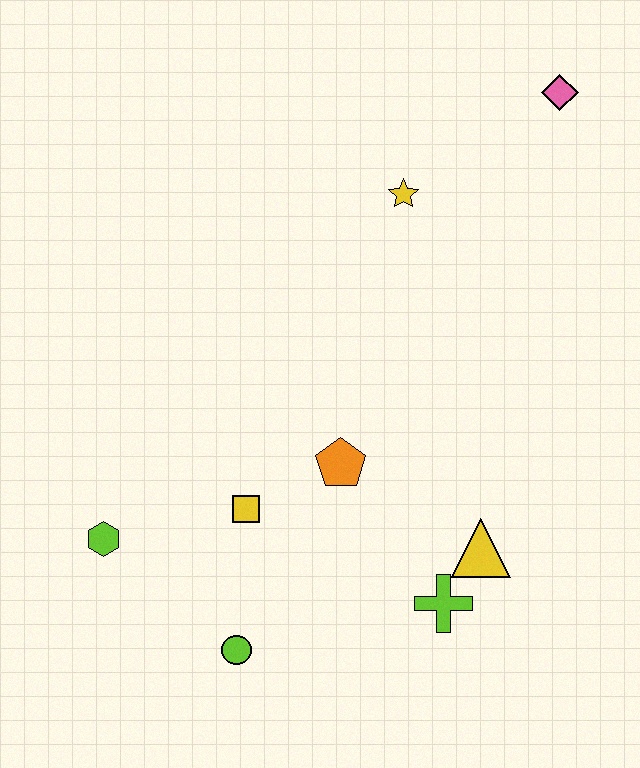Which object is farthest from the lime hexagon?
The pink diamond is farthest from the lime hexagon.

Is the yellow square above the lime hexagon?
Yes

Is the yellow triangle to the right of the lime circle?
Yes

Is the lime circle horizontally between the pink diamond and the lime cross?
No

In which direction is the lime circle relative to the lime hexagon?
The lime circle is to the right of the lime hexagon.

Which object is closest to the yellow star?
The pink diamond is closest to the yellow star.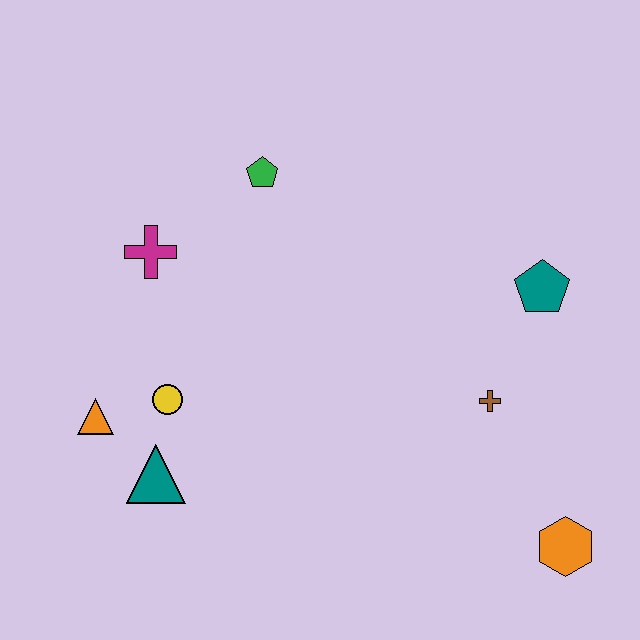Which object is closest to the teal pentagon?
The brown cross is closest to the teal pentagon.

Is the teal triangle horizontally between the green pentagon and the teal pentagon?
No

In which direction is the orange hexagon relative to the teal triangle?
The orange hexagon is to the right of the teal triangle.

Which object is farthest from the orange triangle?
The orange hexagon is farthest from the orange triangle.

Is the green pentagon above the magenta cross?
Yes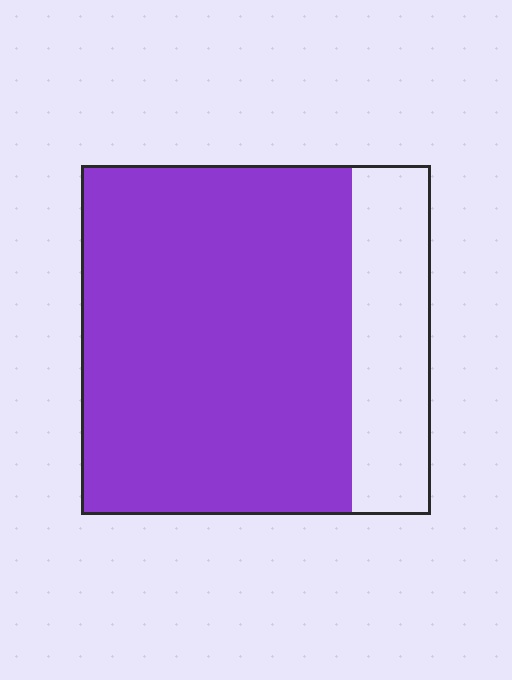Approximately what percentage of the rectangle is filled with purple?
Approximately 75%.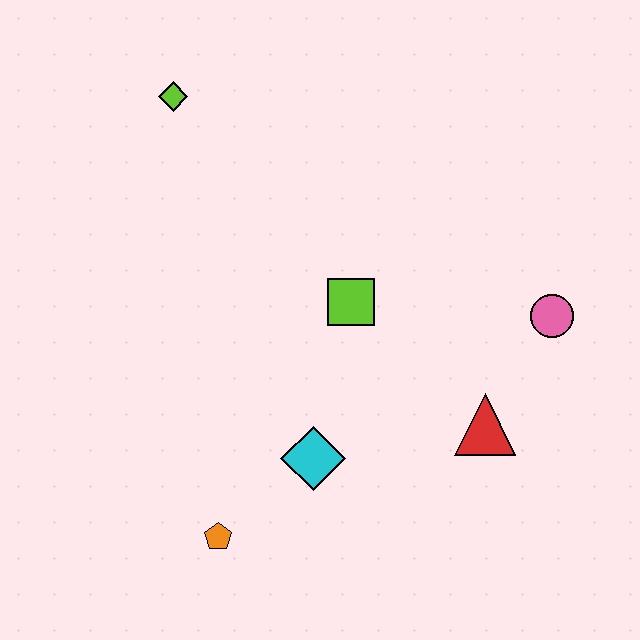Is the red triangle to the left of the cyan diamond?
No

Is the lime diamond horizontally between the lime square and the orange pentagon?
No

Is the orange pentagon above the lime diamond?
No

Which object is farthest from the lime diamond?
The red triangle is farthest from the lime diamond.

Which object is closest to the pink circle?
The red triangle is closest to the pink circle.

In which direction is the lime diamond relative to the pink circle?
The lime diamond is to the left of the pink circle.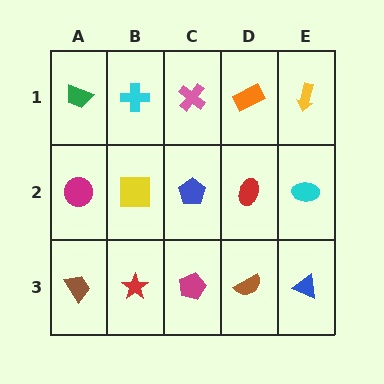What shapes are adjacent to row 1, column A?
A magenta circle (row 2, column A), a cyan cross (row 1, column B).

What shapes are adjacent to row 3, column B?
A yellow square (row 2, column B), a brown trapezoid (row 3, column A), a magenta pentagon (row 3, column C).